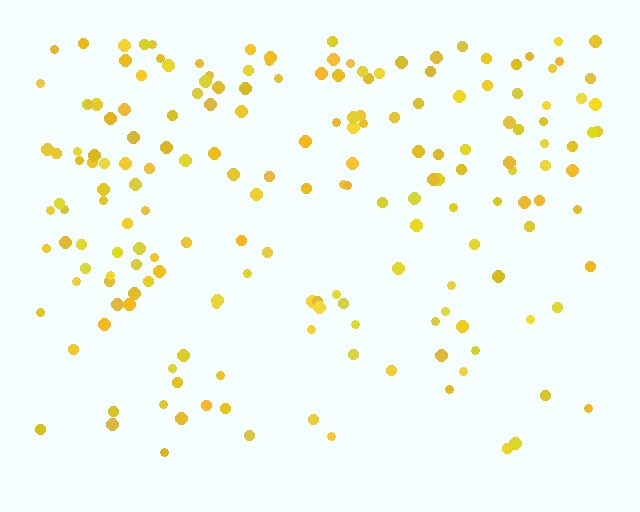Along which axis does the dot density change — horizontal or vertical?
Vertical.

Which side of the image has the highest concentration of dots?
The top.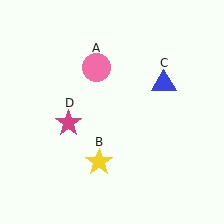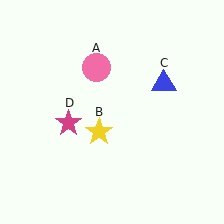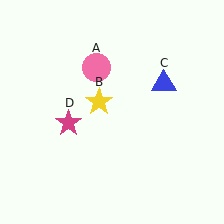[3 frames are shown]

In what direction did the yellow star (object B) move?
The yellow star (object B) moved up.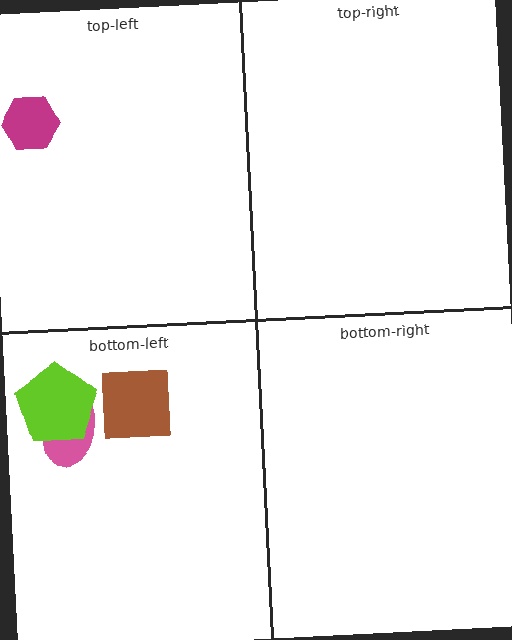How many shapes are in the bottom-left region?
3.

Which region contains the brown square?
The bottom-left region.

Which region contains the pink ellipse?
The bottom-left region.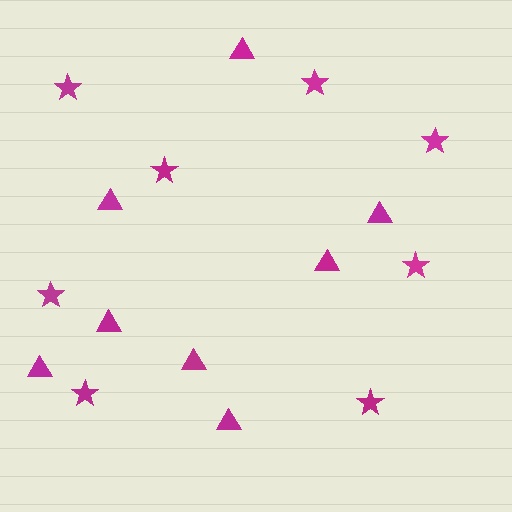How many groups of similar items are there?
There are 2 groups: one group of triangles (8) and one group of stars (8).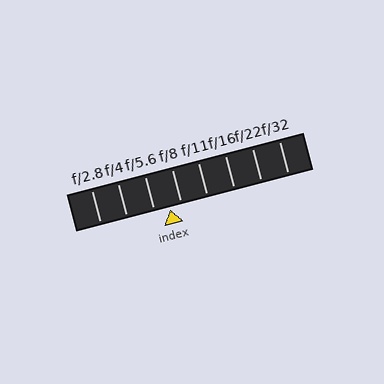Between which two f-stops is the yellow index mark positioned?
The index mark is between f/5.6 and f/8.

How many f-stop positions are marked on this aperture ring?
There are 8 f-stop positions marked.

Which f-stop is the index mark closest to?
The index mark is closest to f/8.